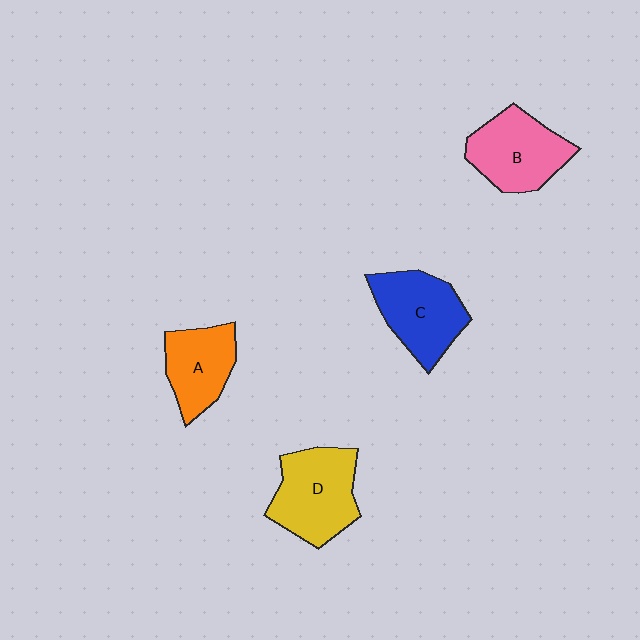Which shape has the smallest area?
Shape A (orange).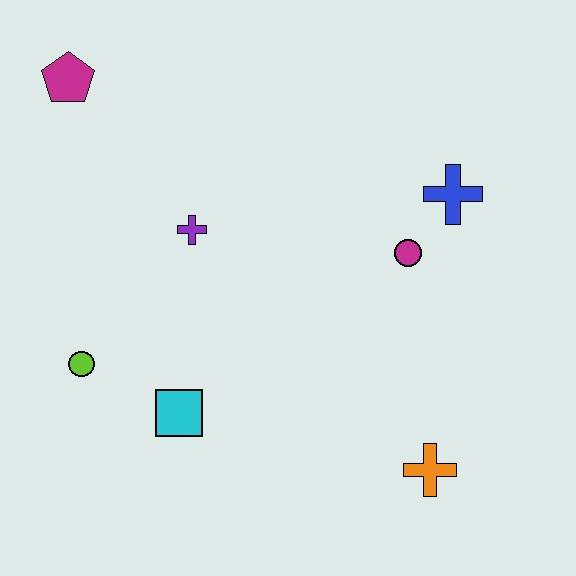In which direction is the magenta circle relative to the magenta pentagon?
The magenta circle is to the right of the magenta pentagon.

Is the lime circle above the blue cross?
No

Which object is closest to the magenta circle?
The blue cross is closest to the magenta circle.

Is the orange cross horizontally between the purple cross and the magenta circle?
No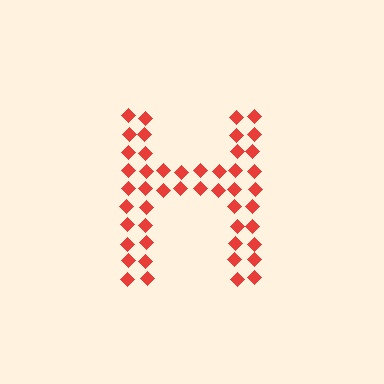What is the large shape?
The large shape is the letter H.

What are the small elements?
The small elements are diamonds.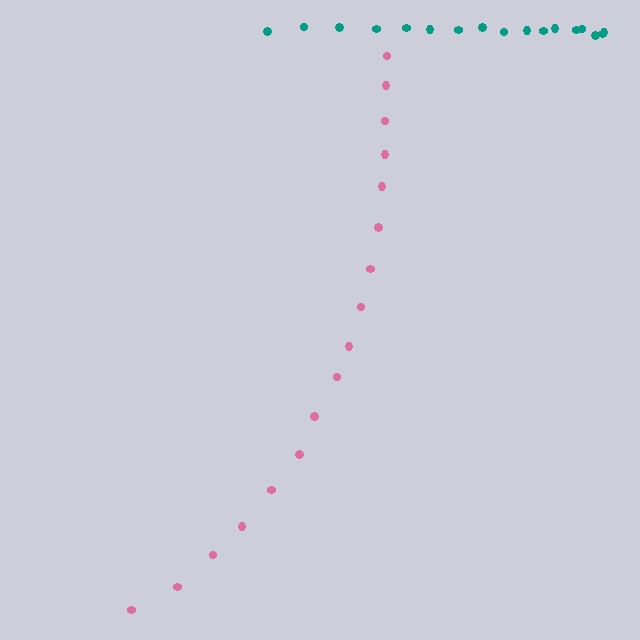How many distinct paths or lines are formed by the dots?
There are 2 distinct paths.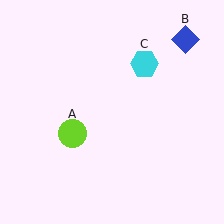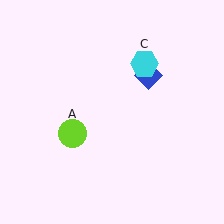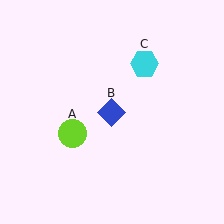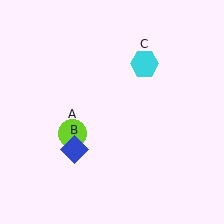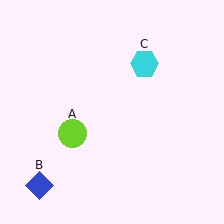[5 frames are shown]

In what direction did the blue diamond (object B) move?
The blue diamond (object B) moved down and to the left.